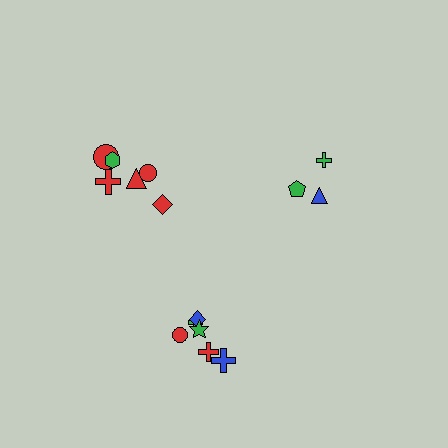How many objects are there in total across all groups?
There are 15 objects.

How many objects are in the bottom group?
There are 6 objects.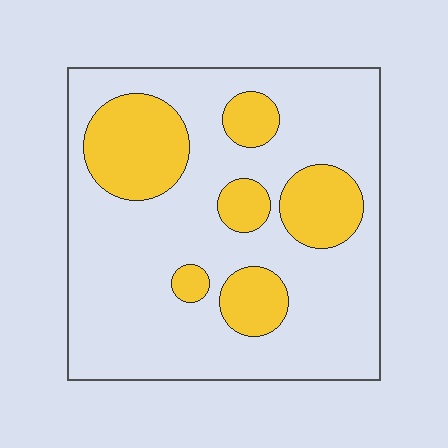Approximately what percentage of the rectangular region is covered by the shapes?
Approximately 25%.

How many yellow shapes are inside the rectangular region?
6.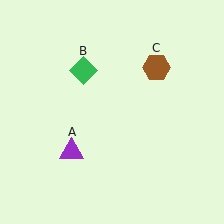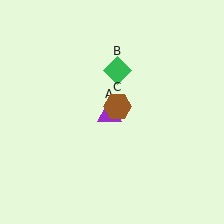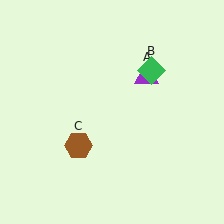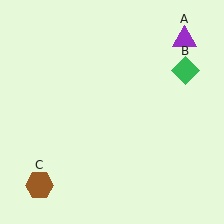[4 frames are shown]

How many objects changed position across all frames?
3 objects changed position: purple triangle (object A), green diamond (object B), brown hexagon (object C).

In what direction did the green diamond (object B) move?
The green diamond (object B) moved right.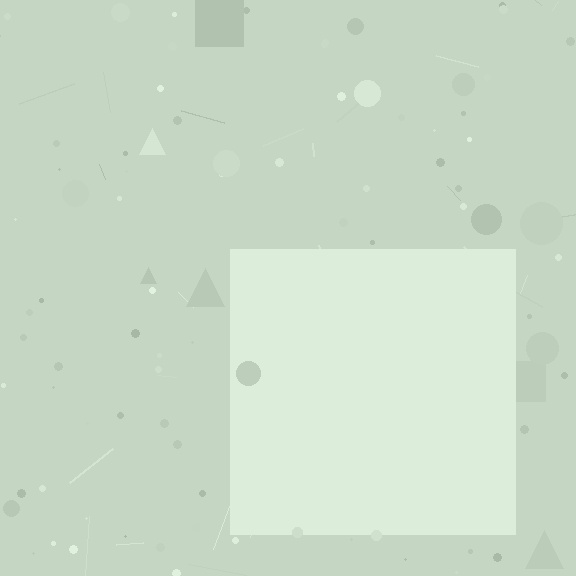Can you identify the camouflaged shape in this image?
The camouflaged shape is a square.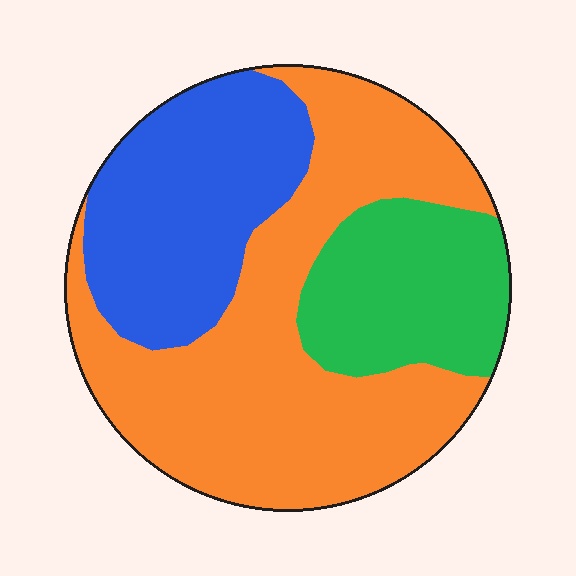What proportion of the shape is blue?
Blue covers around 25% of the shape.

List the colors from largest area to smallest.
From largest to smallest: orange, blue, green.